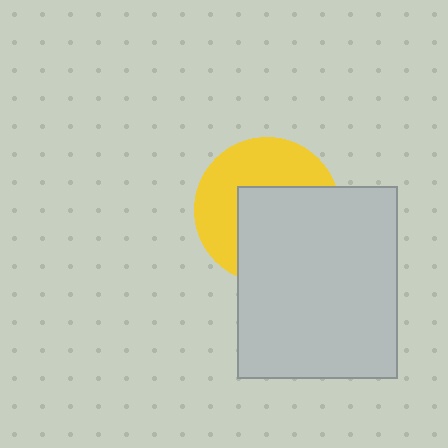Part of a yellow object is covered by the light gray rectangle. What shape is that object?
It is a circle.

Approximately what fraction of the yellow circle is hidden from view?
Roughly 52% of the yellow circle is hidden behind the light gray rectangle.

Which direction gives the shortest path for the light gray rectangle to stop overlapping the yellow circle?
Moving toward the lower-right gives the shortest separation.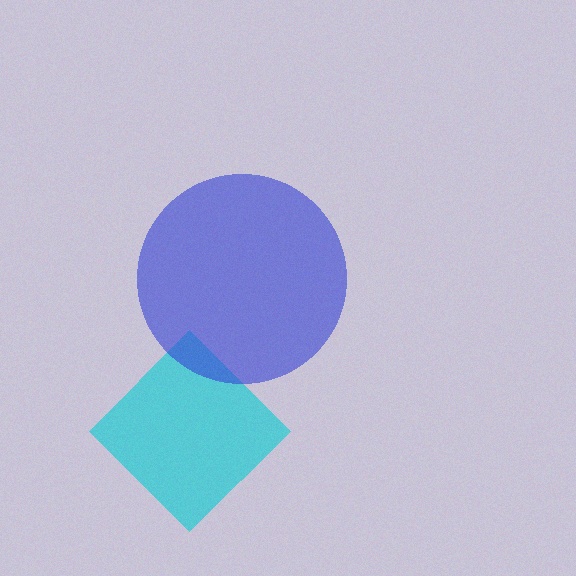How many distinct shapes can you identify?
There are 2 distinct shapes: a cyan diamond, a blue circle.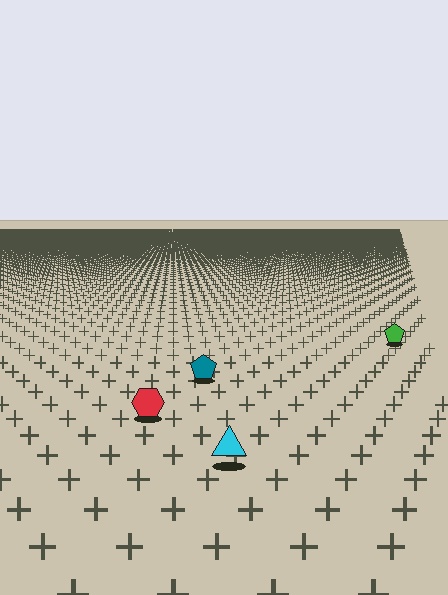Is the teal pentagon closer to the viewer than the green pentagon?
Yes. The teal pentagon is closer — you can tell from the texture gradient: the ground texture is coarser near it.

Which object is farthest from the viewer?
The green pentagon is farthest from the viewer. It appears smaller and the ground texture around it is denser.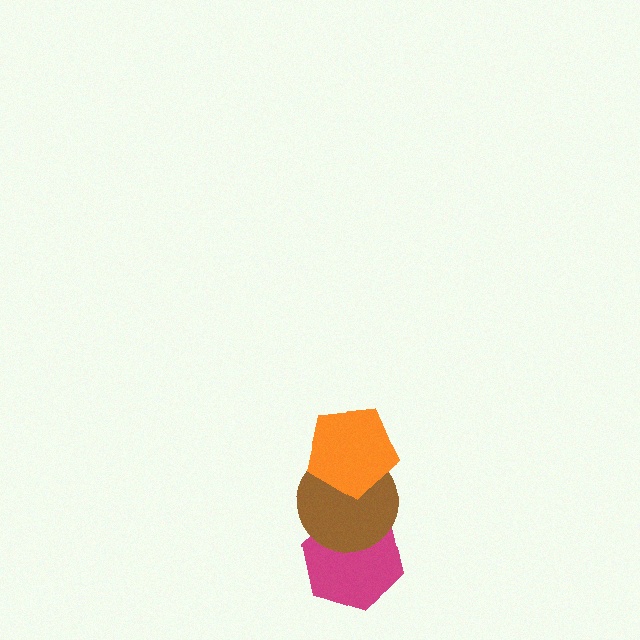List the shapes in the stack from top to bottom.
From top to bottom: the orange pentagon, the brown circle, the magenta hexagon.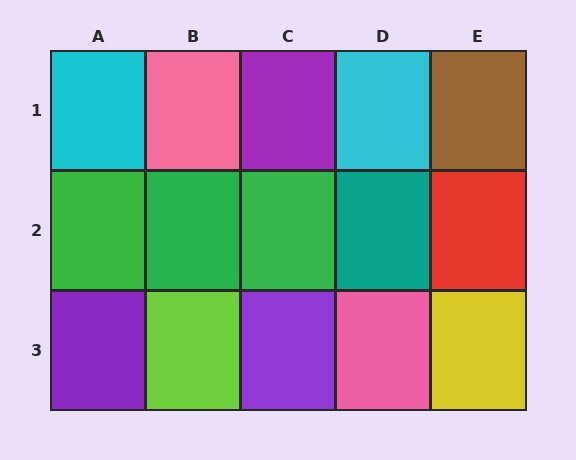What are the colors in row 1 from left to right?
Cyan, pink, purple, cyan, brown.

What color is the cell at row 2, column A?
Green.